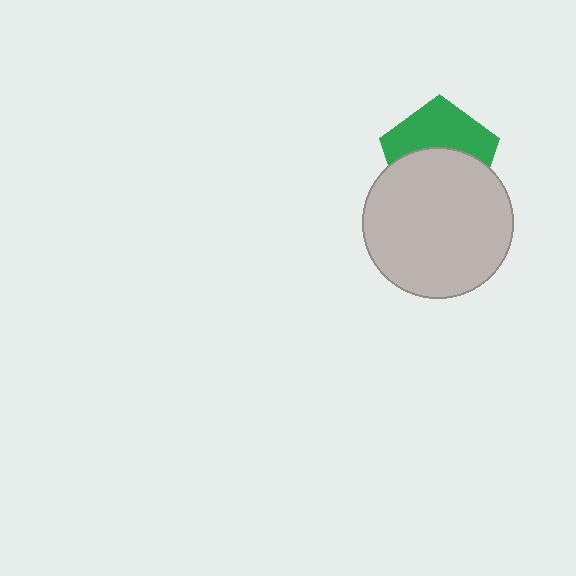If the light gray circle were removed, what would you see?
You would see the complete green pentagon.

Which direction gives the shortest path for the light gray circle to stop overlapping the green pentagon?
Moving down gives the shortest separation.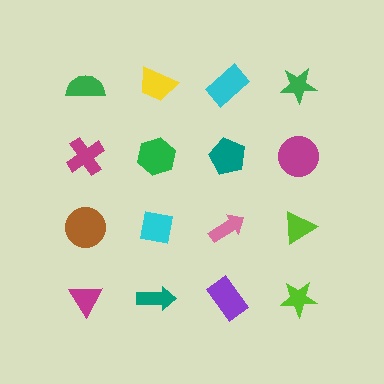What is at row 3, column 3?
A pink arrow.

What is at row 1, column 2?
A yellow trapezoid.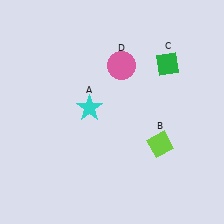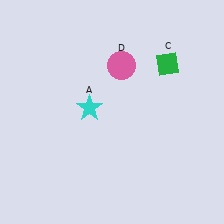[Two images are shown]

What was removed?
The lime diamond (B) was removed in Image 2.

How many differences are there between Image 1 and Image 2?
There is 1 difference between the two images.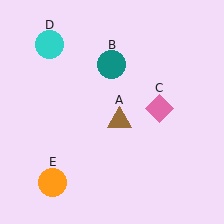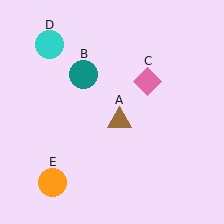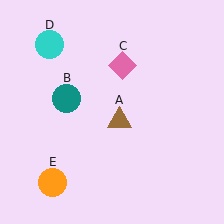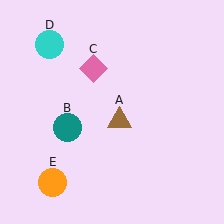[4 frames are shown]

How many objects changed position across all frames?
2 objects changed position: teal circle (object B), pink diamond (object C).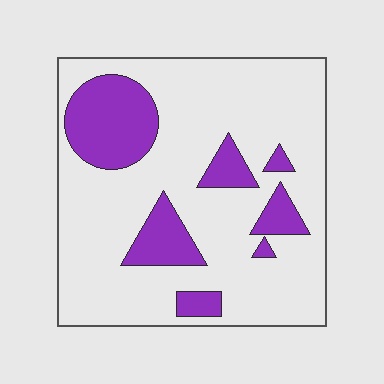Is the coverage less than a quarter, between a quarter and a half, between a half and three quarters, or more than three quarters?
Less than a quarter.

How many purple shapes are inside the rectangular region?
7.